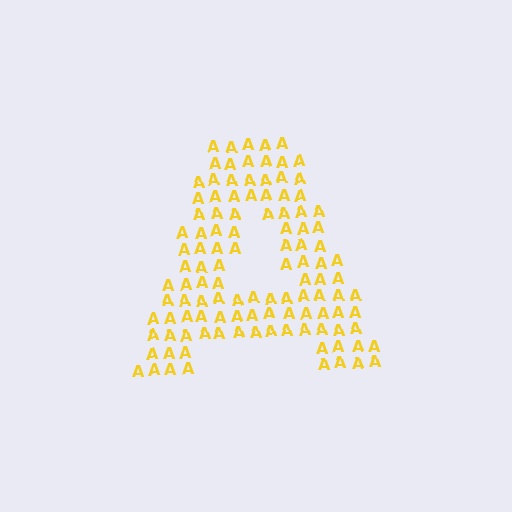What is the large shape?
The large shape is the letter A.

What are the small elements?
The small elements are letter A's.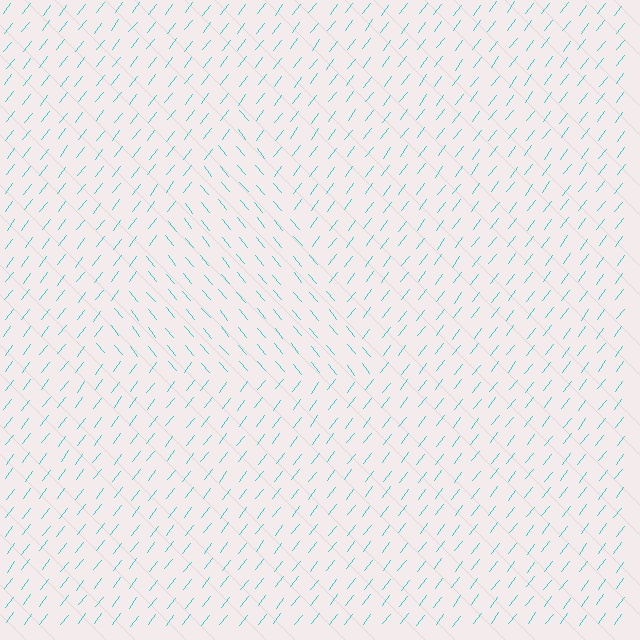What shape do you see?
I see a triangle.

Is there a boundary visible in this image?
Yes, there is a texture boundary formed by a change in line orientation.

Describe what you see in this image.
The image is filled with small cyan line segments. A triangle region in the image has lines oriented differently from the surrounding lines, creating a visible texture boundary.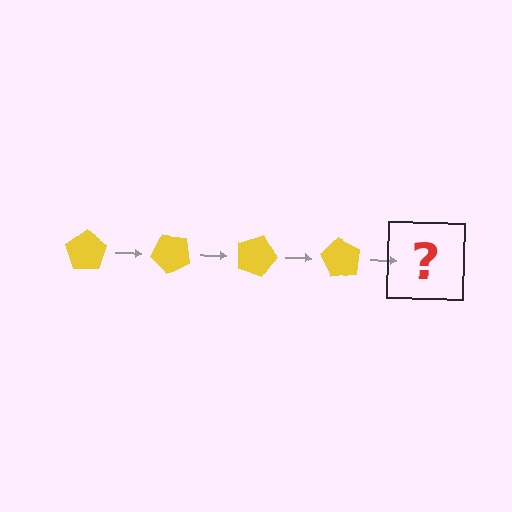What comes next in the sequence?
The next element should be a yellow pentagon rotated 180 degrees.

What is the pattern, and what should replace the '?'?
The pattern is that the pentagon rotates 45 degrees each step. The '?' should be a yellow pentagon rotated 180 degrees.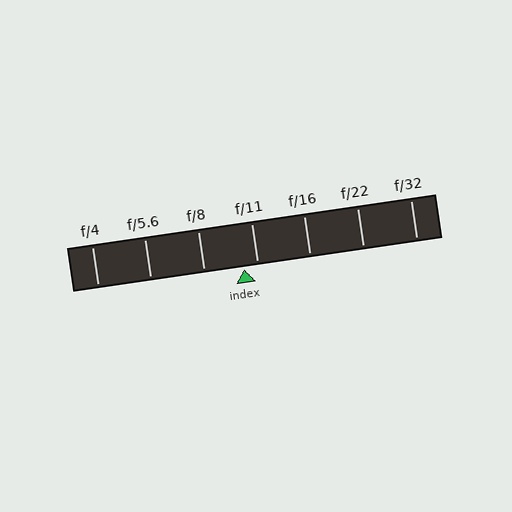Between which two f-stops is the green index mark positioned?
The index mark is between f/8 and f/11.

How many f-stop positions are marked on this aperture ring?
There are 7 f-stop positions marked.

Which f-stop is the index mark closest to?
The index mark is closest to f/11.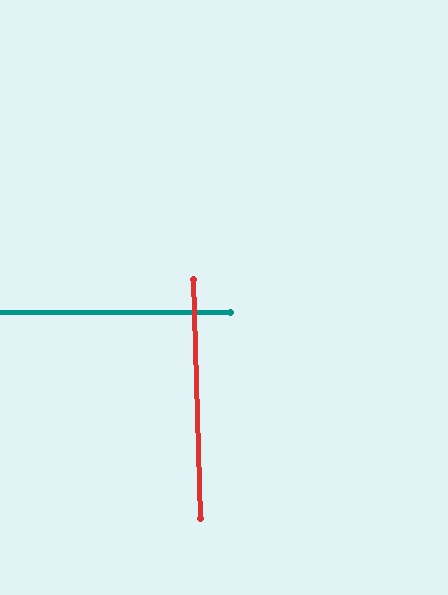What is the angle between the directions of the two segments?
Approximately 88 degrees.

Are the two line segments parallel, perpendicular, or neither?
Perpendicular — they meet at approximately 88°.